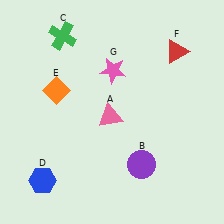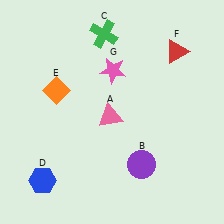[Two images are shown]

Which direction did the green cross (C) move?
The green cross (C) moved right.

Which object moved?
The green cross (C) moved right.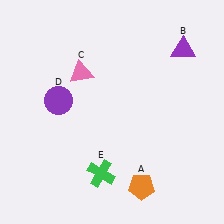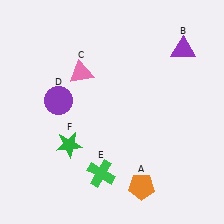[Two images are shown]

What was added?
A green star (F) was added in Image 2.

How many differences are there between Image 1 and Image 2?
There is 1 difference between the two images.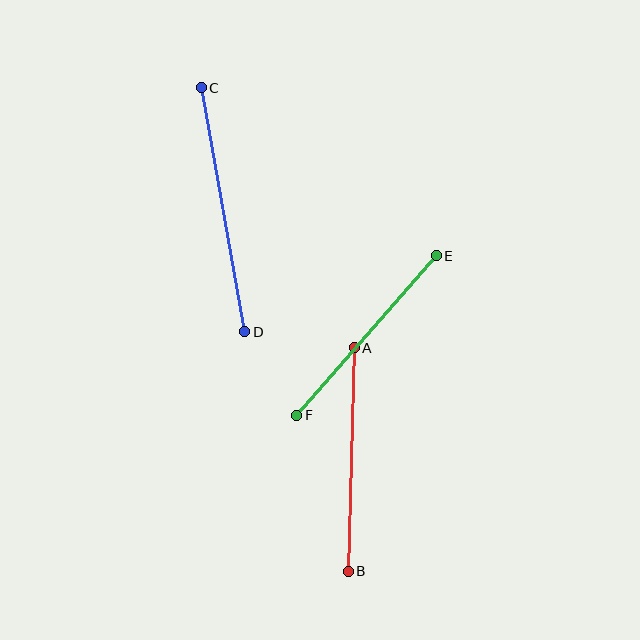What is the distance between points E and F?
The distance is approximately 212 pixels.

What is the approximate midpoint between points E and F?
The midpoint is at approximately (366, 336) pixels.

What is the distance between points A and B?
The distance is approximately 224 pixels.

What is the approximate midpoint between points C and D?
The midpoint is at approximately (223, 210) pixels.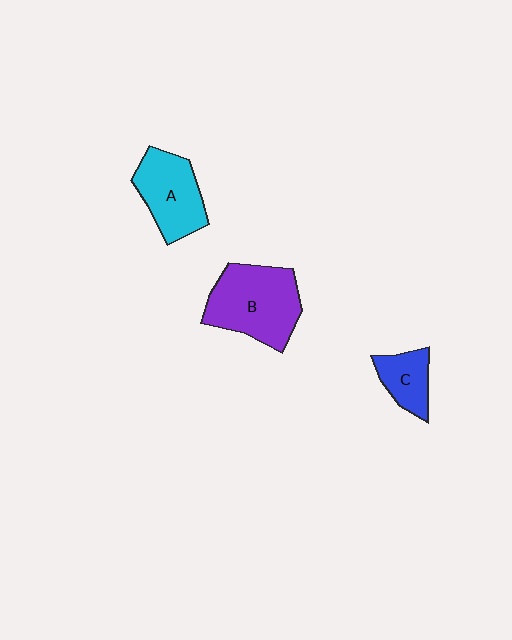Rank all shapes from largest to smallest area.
From largest to smallest: B (purple), A (cyan), C (blue).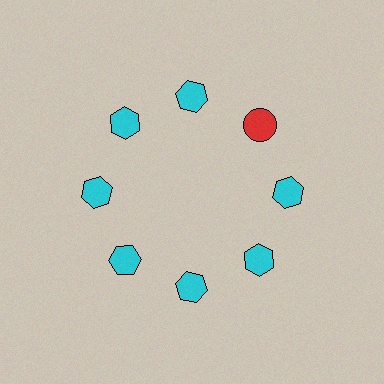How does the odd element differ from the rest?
It differs in both color (red instead of cyan) and shape (circle instead of hexagon).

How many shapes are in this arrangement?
There are 8 shapes arranged in a ring pattern.